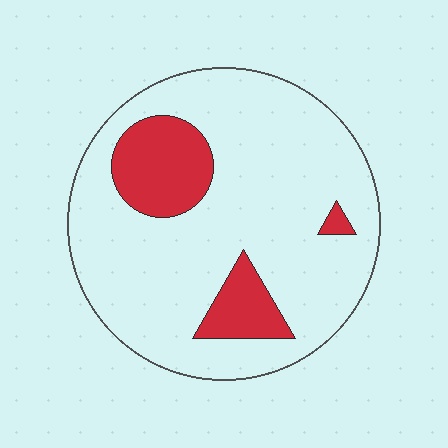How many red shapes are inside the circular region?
3.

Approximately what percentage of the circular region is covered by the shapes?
Approximately 20%.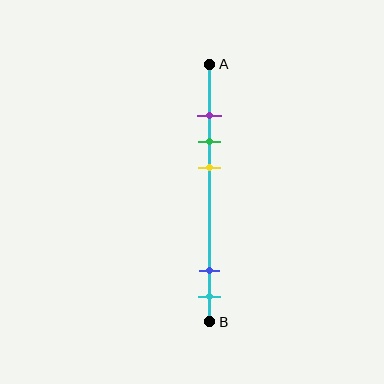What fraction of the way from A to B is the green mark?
The green mark is approximately 30% (0.3) of the way from A to B.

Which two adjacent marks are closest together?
The purple and green marks are the closest adjacent pair.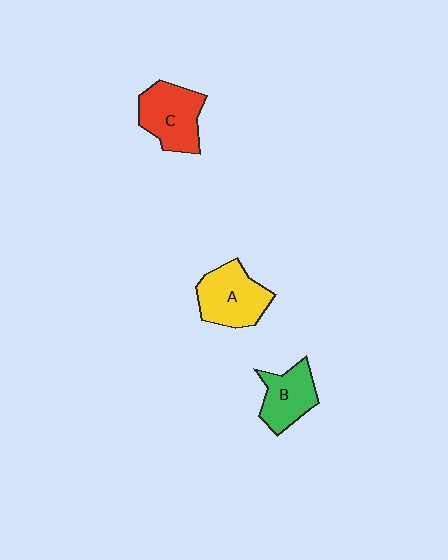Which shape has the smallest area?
Shape B (green).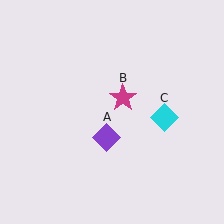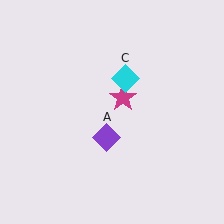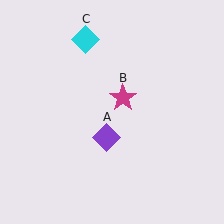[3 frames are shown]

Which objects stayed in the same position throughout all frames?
Purple diamond (object A) and magenta star (object B) remained stationary.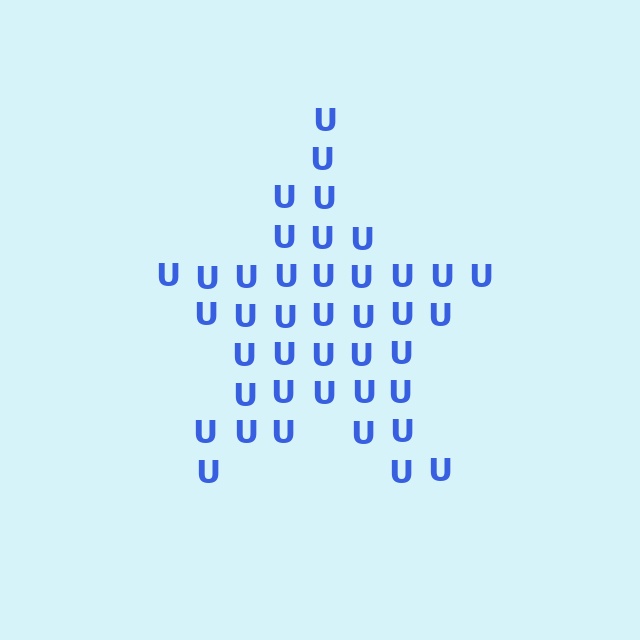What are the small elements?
The small elements are letter U's.